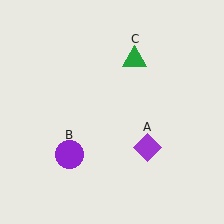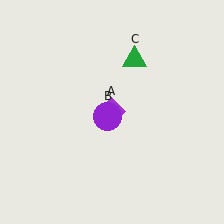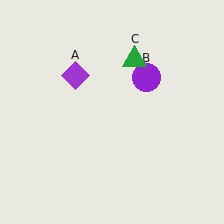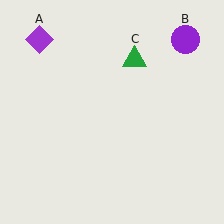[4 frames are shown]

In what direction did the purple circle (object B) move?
The purple circle (object B) moved up and to the right.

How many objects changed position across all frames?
2 objects changed position: purple diamond (object A), purple circle (object B).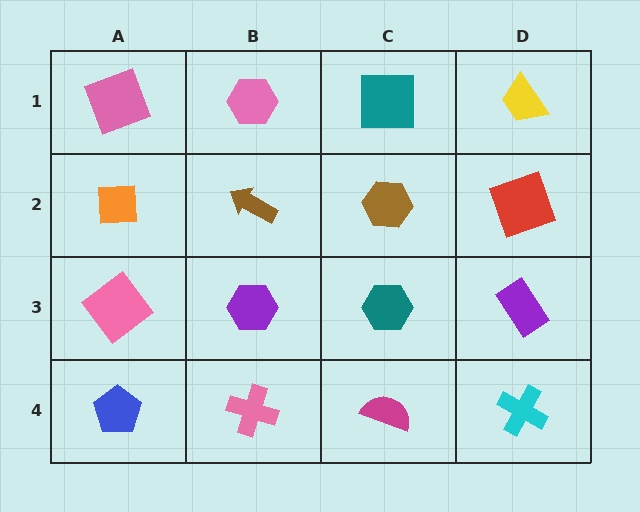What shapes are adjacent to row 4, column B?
A purple hexagon (row 3, column B), a blue pentagon (row 4, column A), a magenta semicircle (row 4, column C).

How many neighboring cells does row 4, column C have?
3.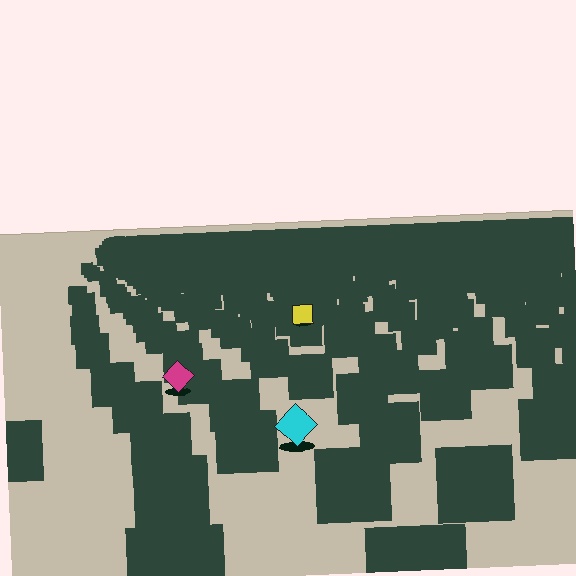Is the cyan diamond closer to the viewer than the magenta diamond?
Yes. The cyan diamond is closer — you can tell from the texture gradient: the ground texture is coarser near it.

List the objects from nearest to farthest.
From nearest to farthest: the cyan diamond, the magenta diamond, the yellow square.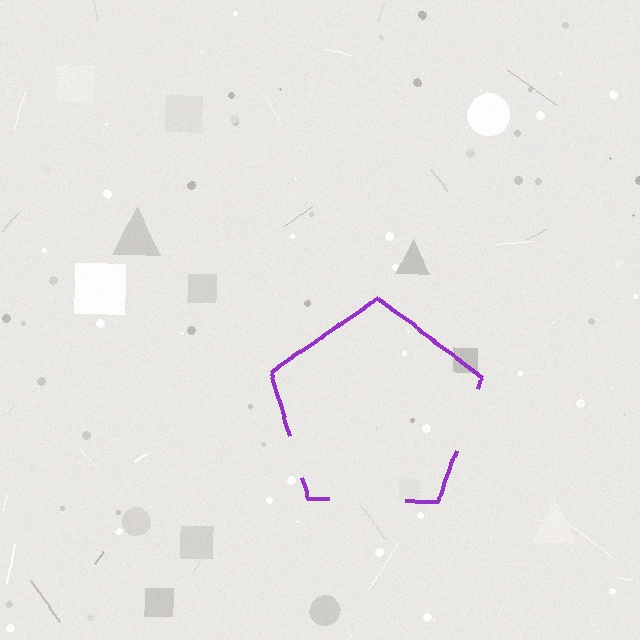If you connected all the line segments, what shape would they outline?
They would outline a pentagon.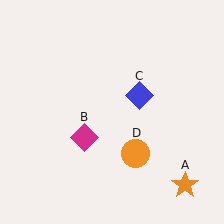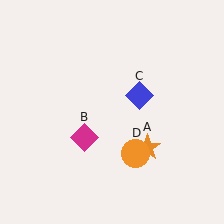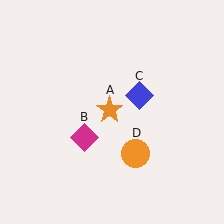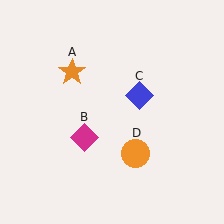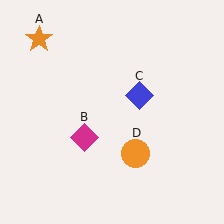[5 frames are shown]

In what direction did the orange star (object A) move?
The orange star (object A) moved up and to the left.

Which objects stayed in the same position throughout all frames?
Magenta diamond (object B) and blue diamond (object C) and orange circle (object D) remained stationary.